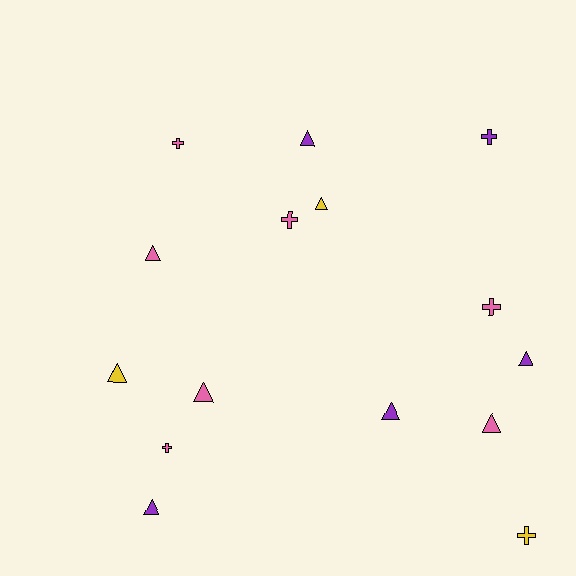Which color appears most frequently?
Pink, with 7 objects.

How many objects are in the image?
There are 15 objects.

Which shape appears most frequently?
Triangle, with 9 objects.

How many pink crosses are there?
There are 4 pink crosses.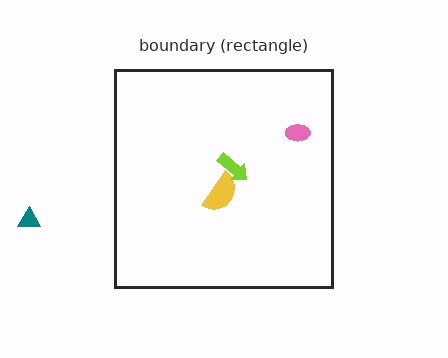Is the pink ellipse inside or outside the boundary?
Inside.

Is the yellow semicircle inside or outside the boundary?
Inside.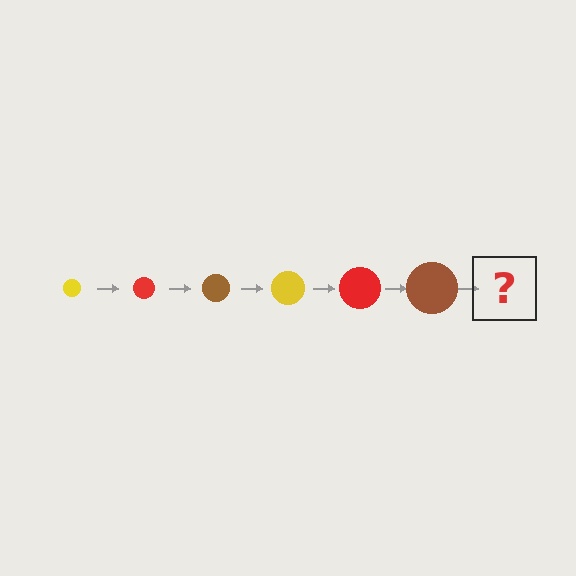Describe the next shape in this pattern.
It should be a yellow circle, larger than the previous one.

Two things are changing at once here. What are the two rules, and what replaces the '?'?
The two rules are that the circle grows larger each step and the color cycles through yellow, red, and brown. The '?' should be a yellow circle, larger than the previous one.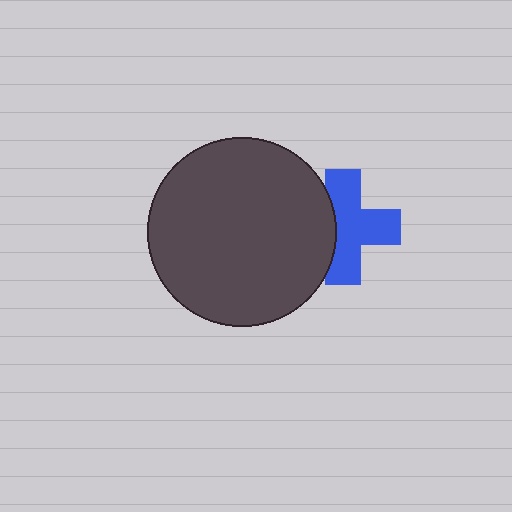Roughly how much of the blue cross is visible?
Most of it is visible (roughly 70%).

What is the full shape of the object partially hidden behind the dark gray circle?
The partially hidden object is a blue cross.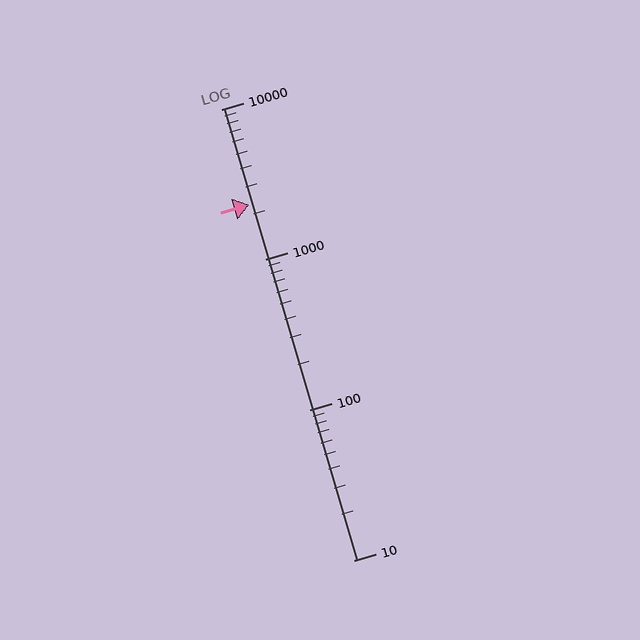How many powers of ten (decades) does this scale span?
The scale spans 3 decades, from 10 to 10000.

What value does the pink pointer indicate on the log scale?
The pointer indicates approximately 2300.